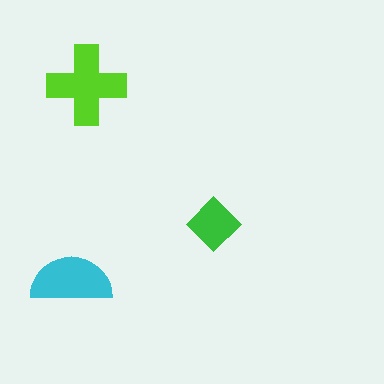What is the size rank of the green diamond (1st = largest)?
3rd.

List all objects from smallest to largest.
The green diamond, the cyan semicircle, the lime cross.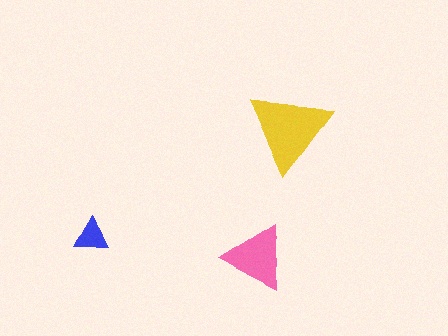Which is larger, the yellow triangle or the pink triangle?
The yellow one.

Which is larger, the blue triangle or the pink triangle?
The pink one.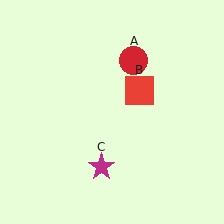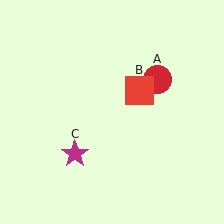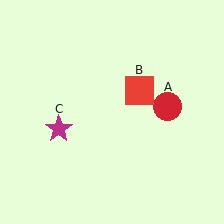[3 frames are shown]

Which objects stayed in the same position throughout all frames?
Red square (object B) remained stationary.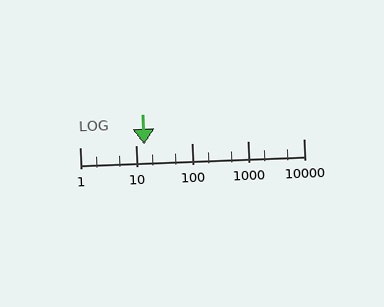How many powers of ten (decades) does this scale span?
The scale spans 4 decades, from 1 to 10000.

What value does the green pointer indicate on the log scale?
The pointer indicates approximately 14.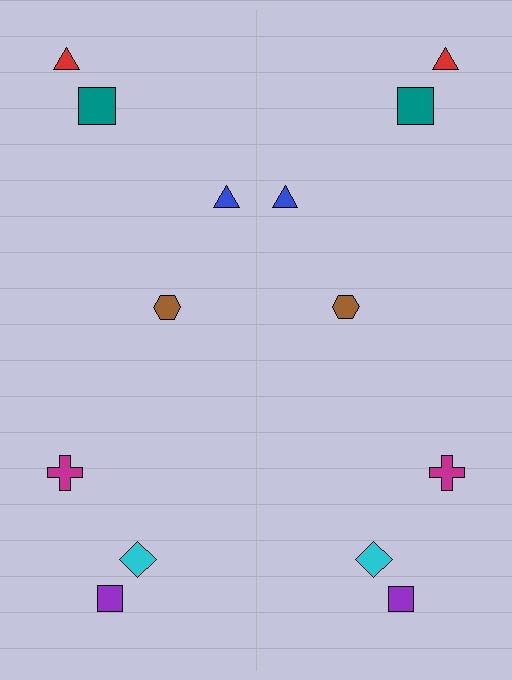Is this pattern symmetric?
Yes, this pattern has bilateral (reflection) symmetry.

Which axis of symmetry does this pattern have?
The pattern has a vertical axis of symmetry running through the center of the image.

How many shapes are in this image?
There are 14 shapes in this image.